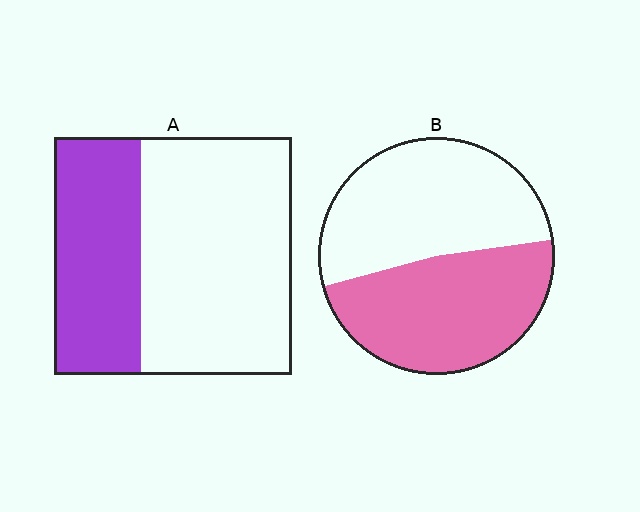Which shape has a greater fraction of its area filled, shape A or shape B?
Shape B.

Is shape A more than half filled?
No.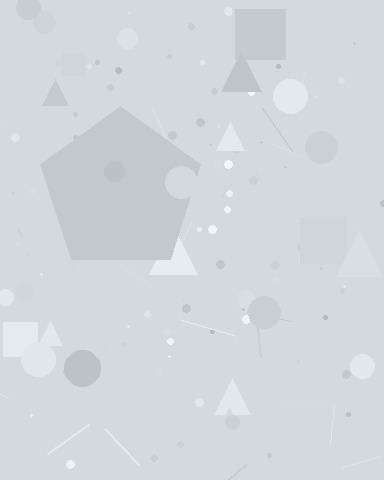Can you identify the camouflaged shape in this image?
The camouflaged shape is a pentagon.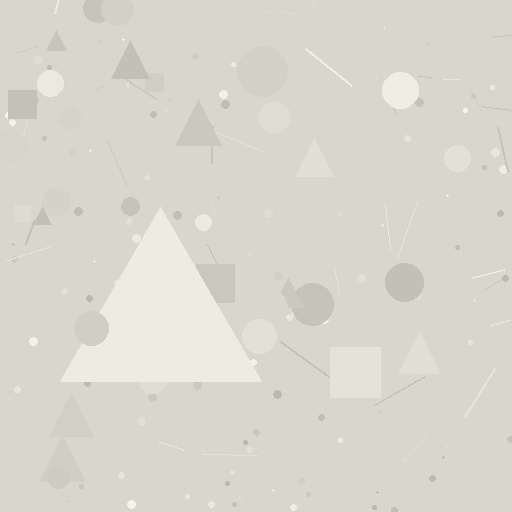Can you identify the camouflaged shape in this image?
The camouflaged shape is a triangle.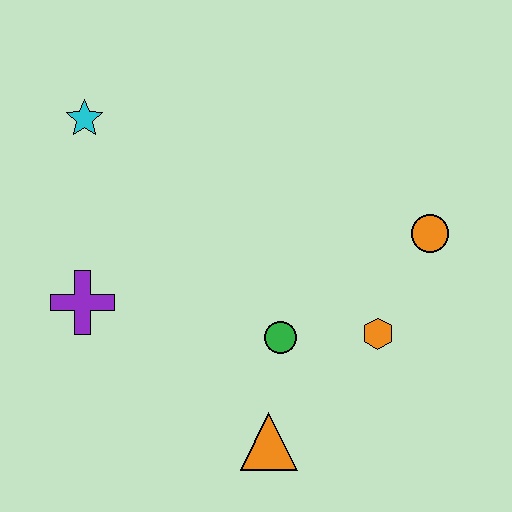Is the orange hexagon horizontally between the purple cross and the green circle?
No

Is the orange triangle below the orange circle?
Yes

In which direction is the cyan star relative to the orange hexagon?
The cyan star is to the left of the orange hexagon.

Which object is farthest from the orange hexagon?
The cyan star is farthest from the orange hexagon.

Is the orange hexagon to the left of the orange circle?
Yes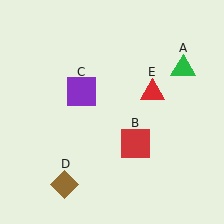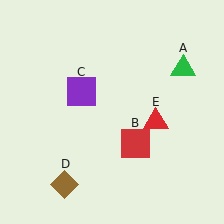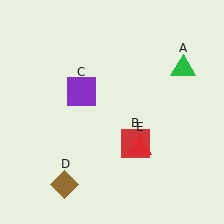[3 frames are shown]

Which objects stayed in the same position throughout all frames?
Green triangle (object A) and red square (object B) and purple square (object C) and brown diamond (object D) remained stationary.